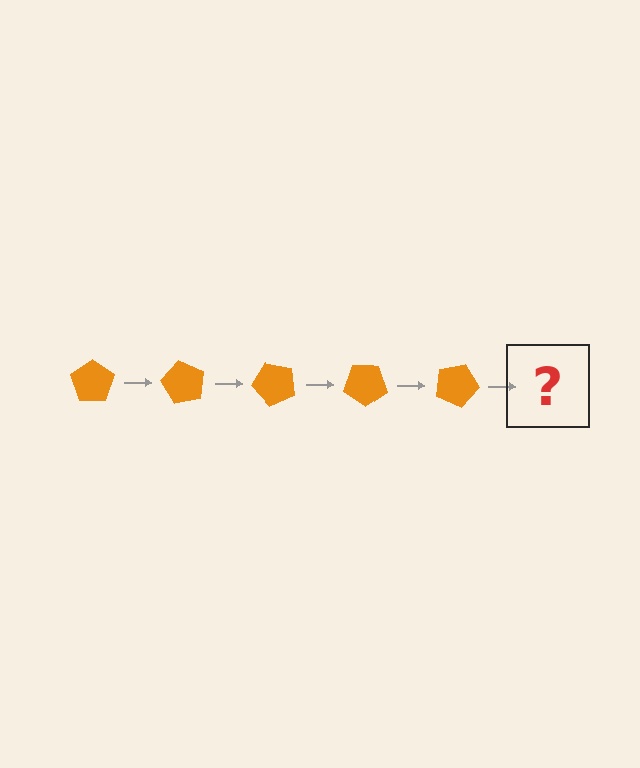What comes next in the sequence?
The next element should be an orange pentagon rotated 300 degrees.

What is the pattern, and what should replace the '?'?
The pattern is that the pentagon rotates 60 degrees each step. The '?' should be an orange pentagon rotated 300 degrees.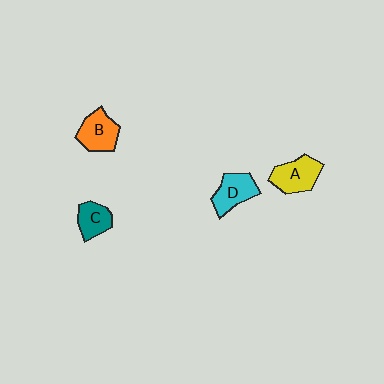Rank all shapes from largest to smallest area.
From largest to smallest: A (yellow), B (orange), D (cyan), C (teal).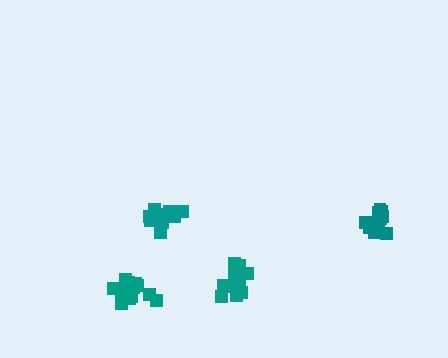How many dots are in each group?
Group 1: 13 dots, Group 2: 12 dots, Group 3: 13 dots, Group 4: 15 dots (53 total).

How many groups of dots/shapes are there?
There are 4 groups.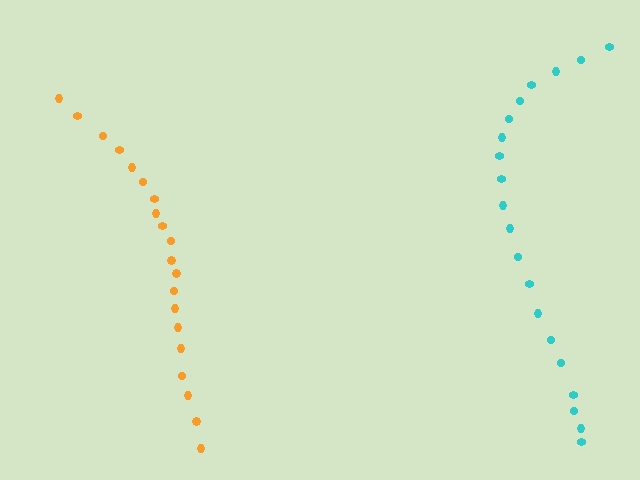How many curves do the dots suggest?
There are 2 distinct paths.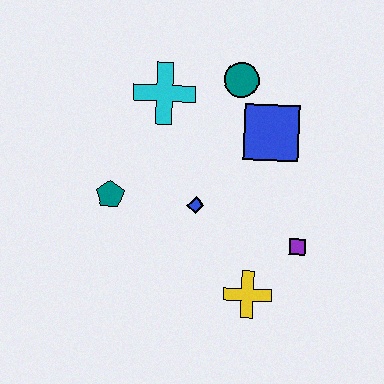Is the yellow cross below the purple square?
Yes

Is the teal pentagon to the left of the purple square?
Yes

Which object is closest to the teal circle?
The blue square is closest to the teal circle.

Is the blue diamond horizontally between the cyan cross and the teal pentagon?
No